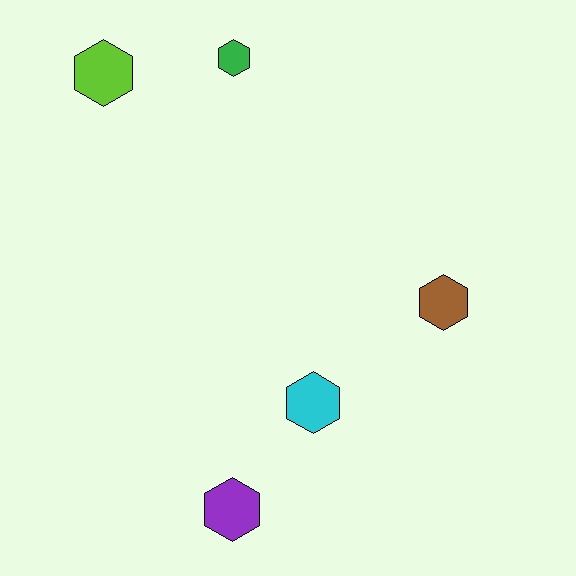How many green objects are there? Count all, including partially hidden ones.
There is 1 green object.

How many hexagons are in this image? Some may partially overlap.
There are 5 hexagons.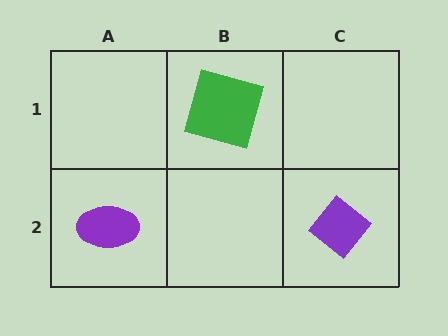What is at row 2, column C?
A purple diamond.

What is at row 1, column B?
A green square.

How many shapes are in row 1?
1 shape.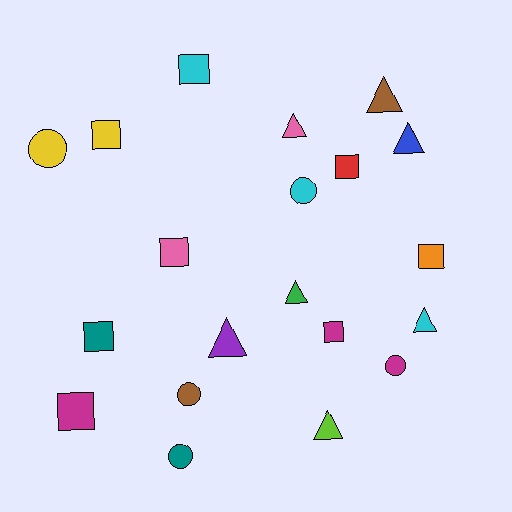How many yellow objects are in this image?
There are 2 yellow objects.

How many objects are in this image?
There are 20 objects.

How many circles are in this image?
There are 5 circles.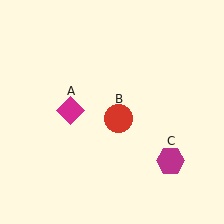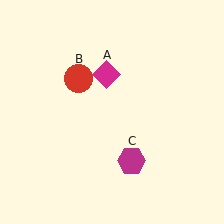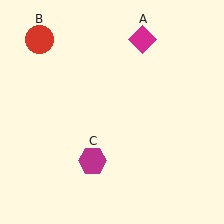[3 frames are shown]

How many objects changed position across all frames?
3 objects changed position: magenta diamond (object A), red circle (object B), magenta hexagon (object C).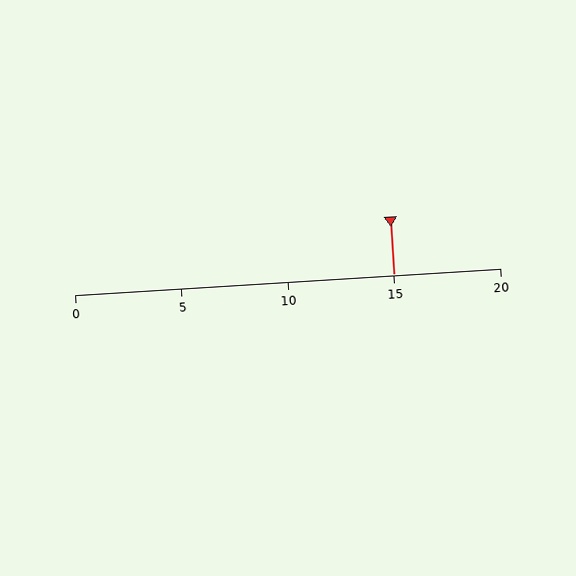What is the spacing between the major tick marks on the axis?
The major ticks are spaced 5 apart.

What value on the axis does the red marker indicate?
The marker indicates approximately 15.